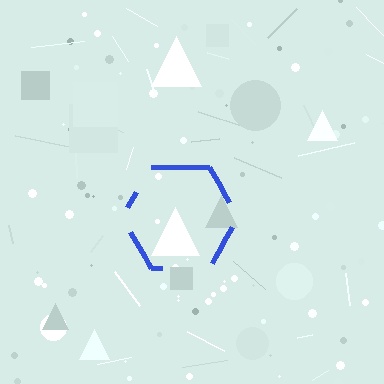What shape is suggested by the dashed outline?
The dashed outline suggests a hexagon.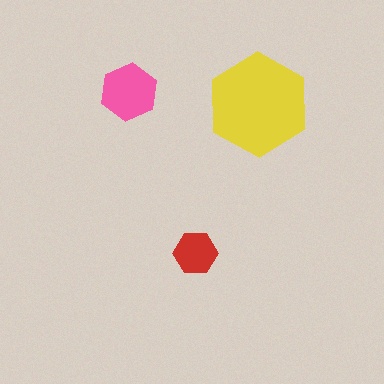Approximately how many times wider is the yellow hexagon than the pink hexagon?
About 2 times wider.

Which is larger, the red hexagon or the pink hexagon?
The pink one.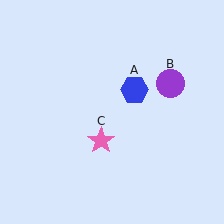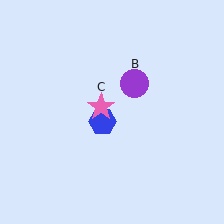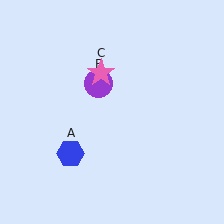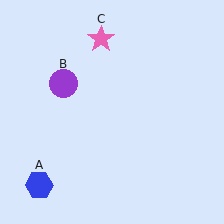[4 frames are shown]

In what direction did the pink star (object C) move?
The pink star (object C) moved up.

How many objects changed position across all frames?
3 objects changed position: blue hexagon (object A), purple circle (object B), pink star (object C).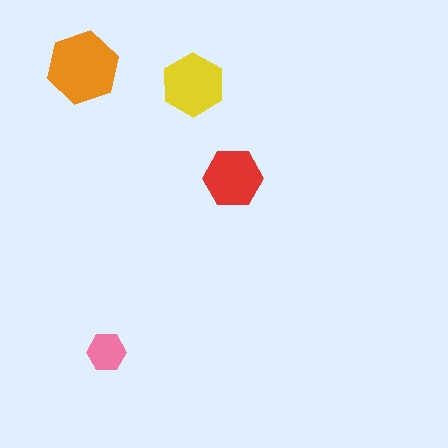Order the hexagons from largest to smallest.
the orange one, the yellow one, the red one, the pink one.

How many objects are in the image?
There are 4 objects in the image.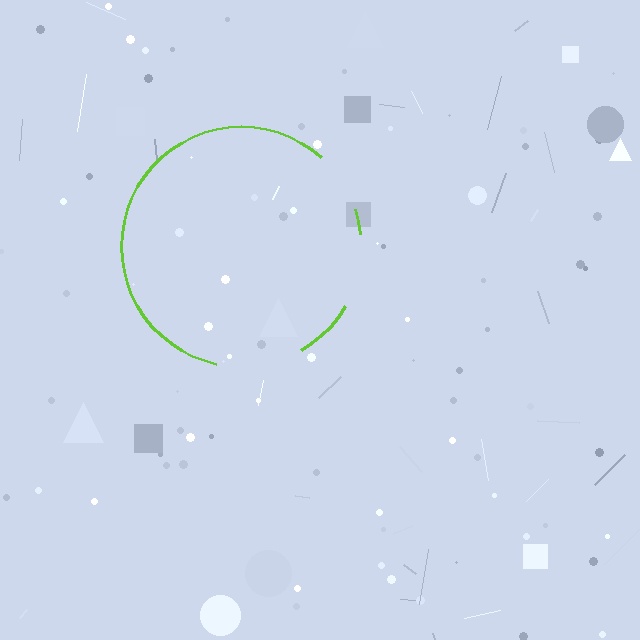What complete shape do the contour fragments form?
The contour fragments form a circle.